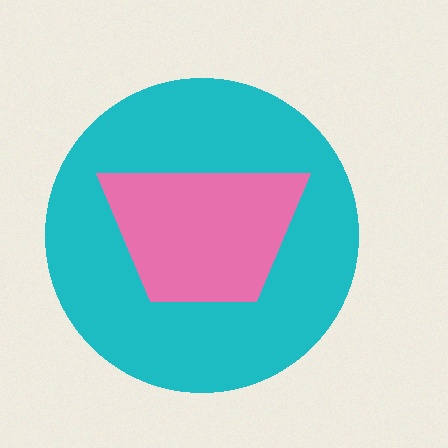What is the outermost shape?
The cyan circle.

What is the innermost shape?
The pink trapezoid.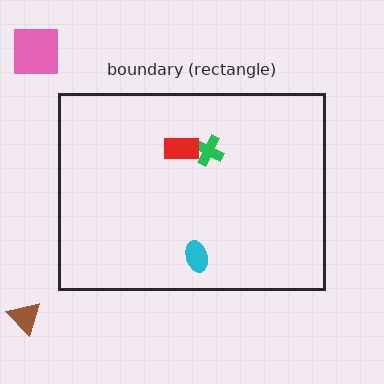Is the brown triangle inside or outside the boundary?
Outside.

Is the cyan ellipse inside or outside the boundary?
Inside.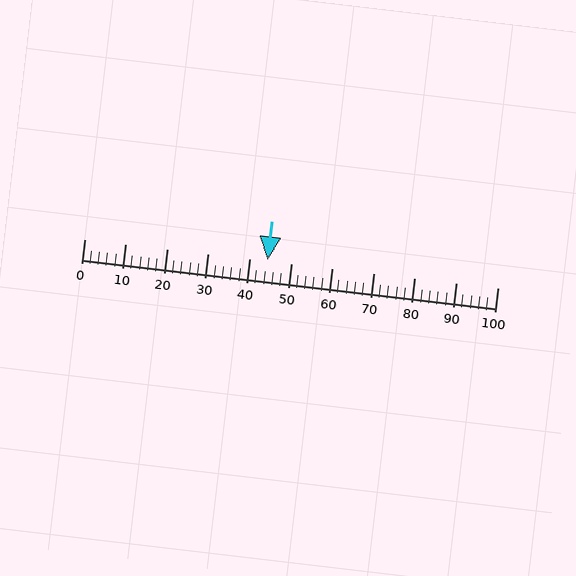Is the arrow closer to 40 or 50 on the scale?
The arrow is closer to 40.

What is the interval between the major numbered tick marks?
The major tick marks are spaced 10 units apart.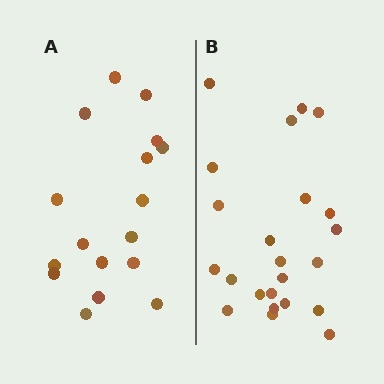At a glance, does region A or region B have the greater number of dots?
Region B (the right region) has more dots.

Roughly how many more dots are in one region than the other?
Region B has about 6 more dots than region A.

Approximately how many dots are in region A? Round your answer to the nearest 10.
About 20 dots. (The exact count is 17, which rounds to 20.)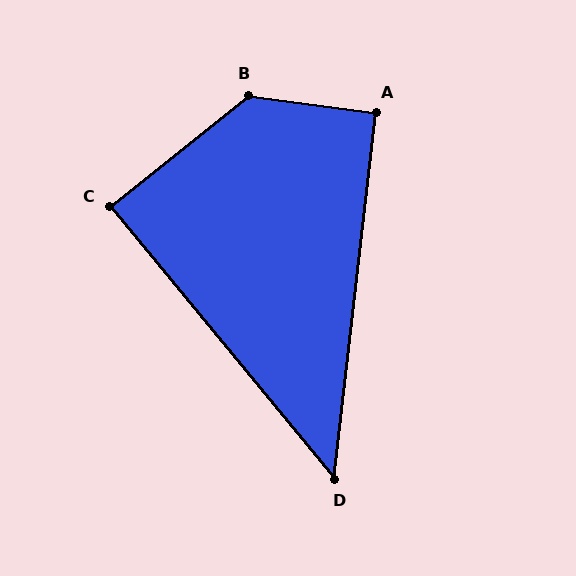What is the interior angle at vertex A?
Approximately 91 degrees (approximately right).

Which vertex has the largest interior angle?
B, at approximately 134 degrees.